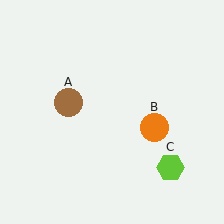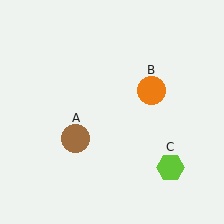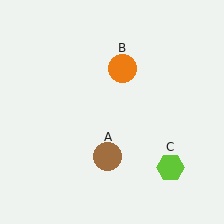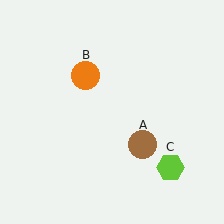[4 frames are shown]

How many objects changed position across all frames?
2 objects changed position: brown circle (object A), orange circle (object B).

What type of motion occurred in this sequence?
The brown circle (object A), orange circle (object B) rotated counterclockwise around the center of the scene.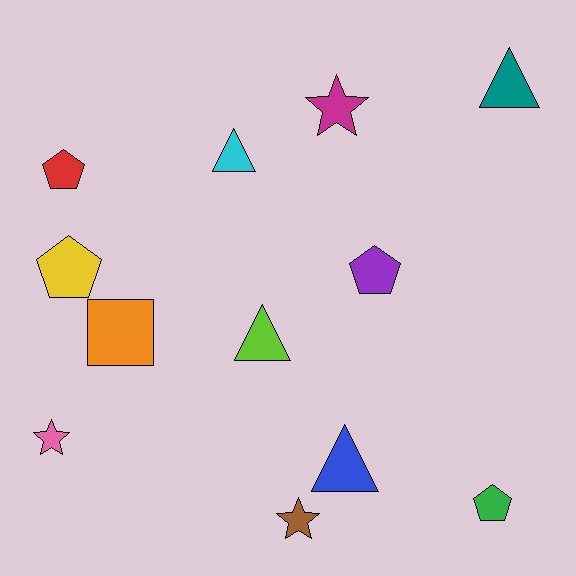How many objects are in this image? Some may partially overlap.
There are 12 objects.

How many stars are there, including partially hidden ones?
There are 3 stars.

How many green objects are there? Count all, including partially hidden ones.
There is 1 green object.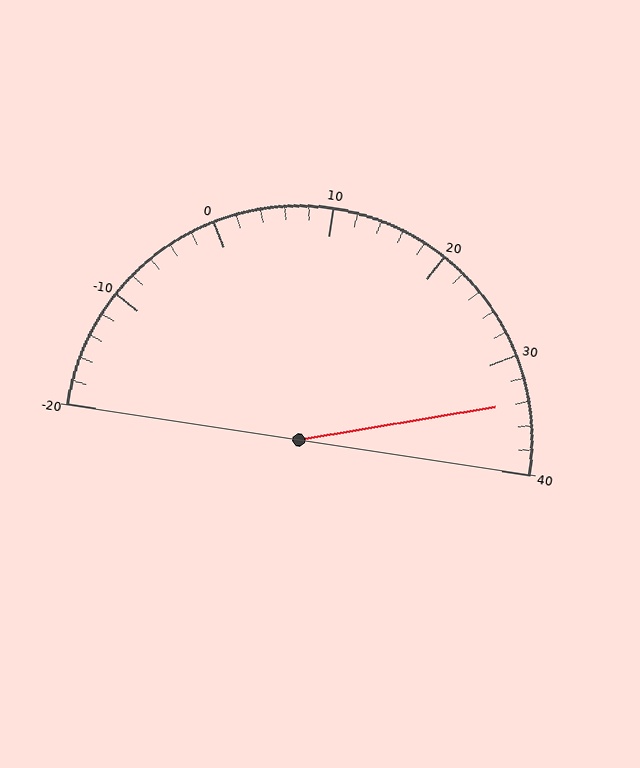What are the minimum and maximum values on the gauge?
The gauge ranges from -20 to 40.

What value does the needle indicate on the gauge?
The needle indicates approximately 34.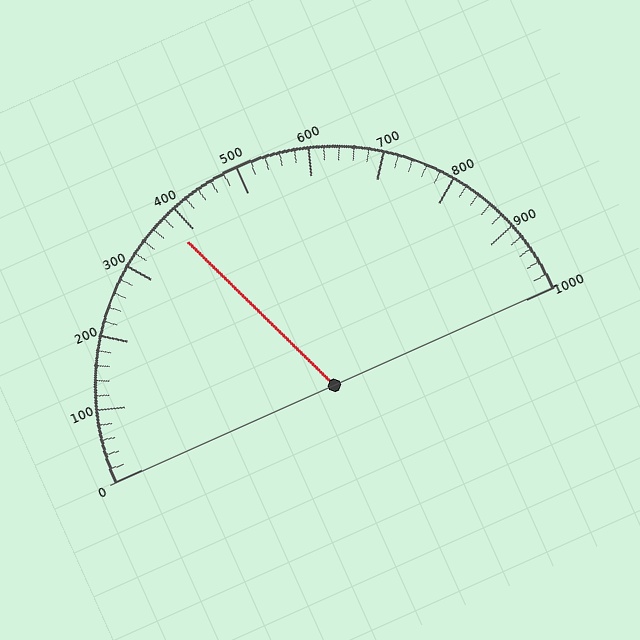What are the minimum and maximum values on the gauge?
The gauge ranges from 0 to 1000.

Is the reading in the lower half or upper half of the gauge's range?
The reading is in the lower half of the range (0 to 1000).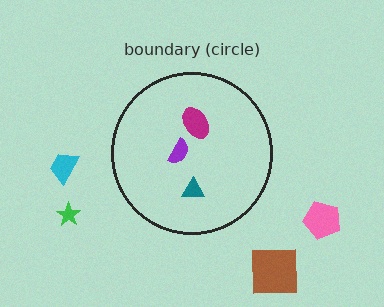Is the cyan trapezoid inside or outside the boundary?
Outside.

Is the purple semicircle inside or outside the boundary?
Inside.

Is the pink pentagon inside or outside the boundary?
Outside.